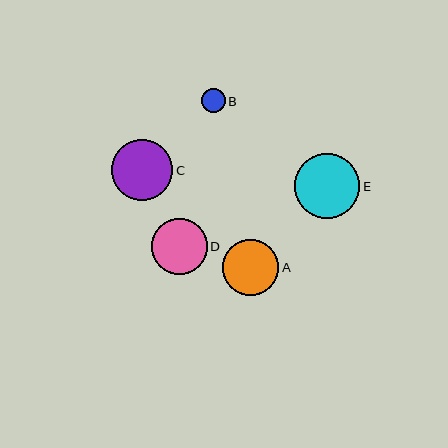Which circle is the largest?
Circle E is the largest with a size of approximately 65 pixels.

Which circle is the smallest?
Circle B is the smallest with a size of approximately 24 pixels.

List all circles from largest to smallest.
From largest to smallest: E, C, A, D, B.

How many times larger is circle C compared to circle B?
Circle C is approximately 2.5 times the size of circle B.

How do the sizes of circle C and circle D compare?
Circle C and circle D are approximately the same size.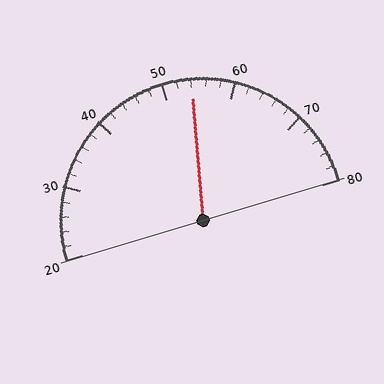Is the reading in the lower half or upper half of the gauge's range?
The reading is in the upper half of the range (20 to 80).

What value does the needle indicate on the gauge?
The needle indicates approximately 54.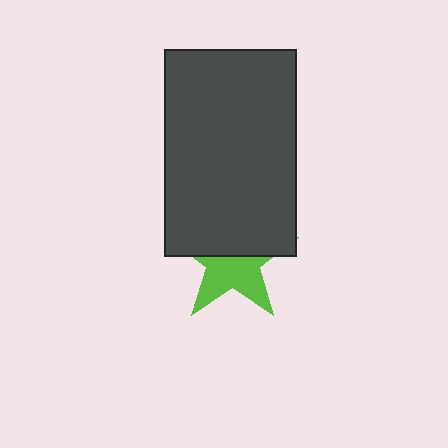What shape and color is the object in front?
The object in front is a dark gray rectangle.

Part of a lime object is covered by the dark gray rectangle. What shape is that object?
It is a star.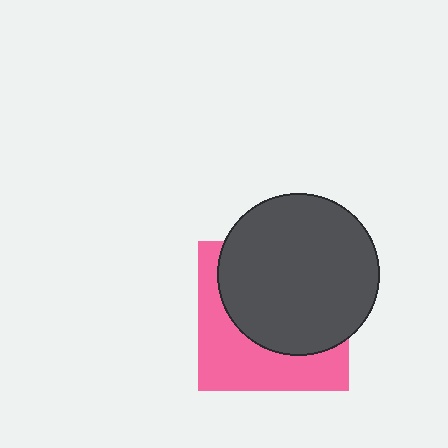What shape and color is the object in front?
The object in front is a dark gray circle.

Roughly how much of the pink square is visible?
A small part of it is visible (roughly 41%).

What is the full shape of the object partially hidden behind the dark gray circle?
The partially hidden object is a pink square.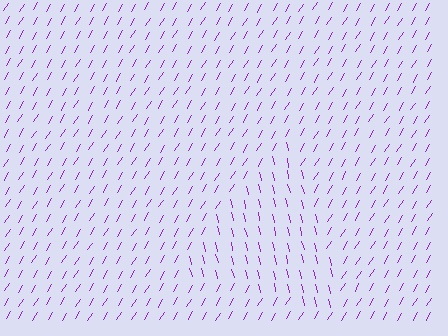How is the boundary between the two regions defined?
The boundary is defined purely by a change in line orientation (approximately 45 degrees difference). All lines are the same color and thickness.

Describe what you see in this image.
The image is filled with small purple line segments. A triangle region in the image has lines oriented differently from the surrounding lines, creating a visible texture boundary.